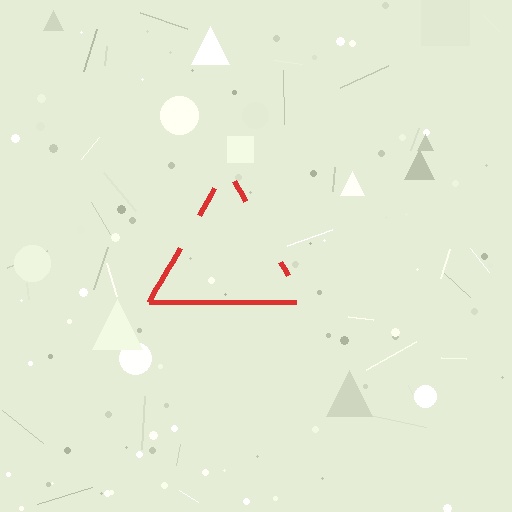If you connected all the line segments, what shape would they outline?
They would outline a triangle.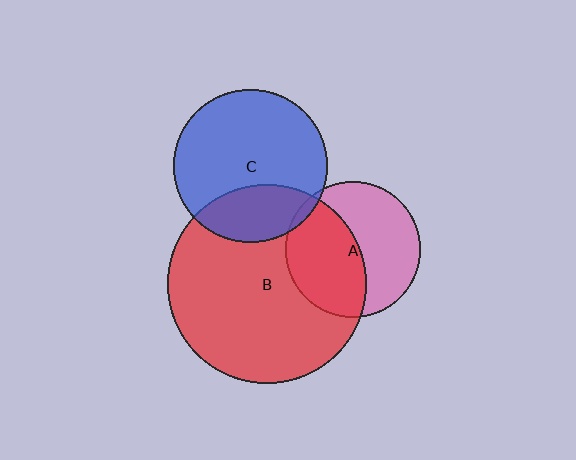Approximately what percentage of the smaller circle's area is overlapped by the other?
Approximately 25%.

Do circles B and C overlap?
Yes.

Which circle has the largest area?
Circle B (red).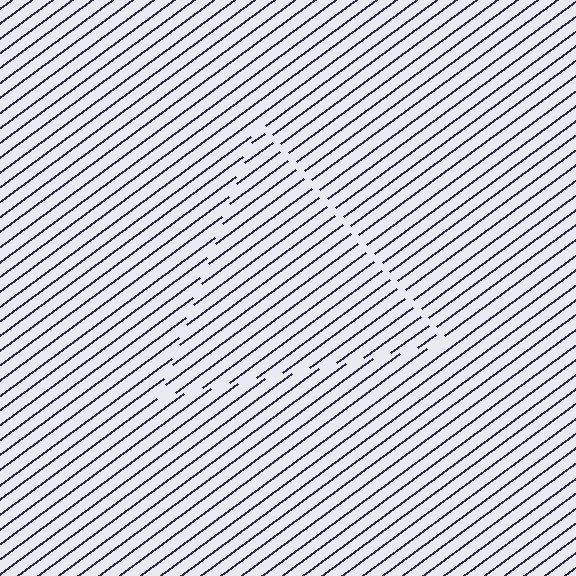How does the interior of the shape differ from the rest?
The interior of the shape contains the same grating, shifted by half a period — the contour is defined by the phase discontinuity where line-ends from the inner and outer gratings abut.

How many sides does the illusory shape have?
3 sides — the line-ends trace a triangle.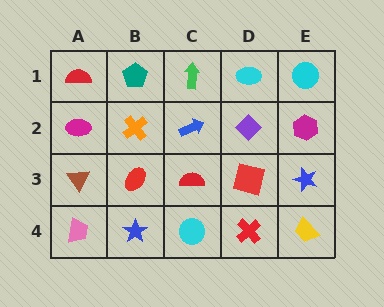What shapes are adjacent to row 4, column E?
A blue star (row 3, column E), a red cross (row 4, column D).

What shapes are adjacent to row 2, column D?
A cyan ellipse (row 1, column D), a red square (row 3, column D), a blue arrow (row 2, column C), a magenta hexagon (row 2, column E).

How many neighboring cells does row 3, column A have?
3.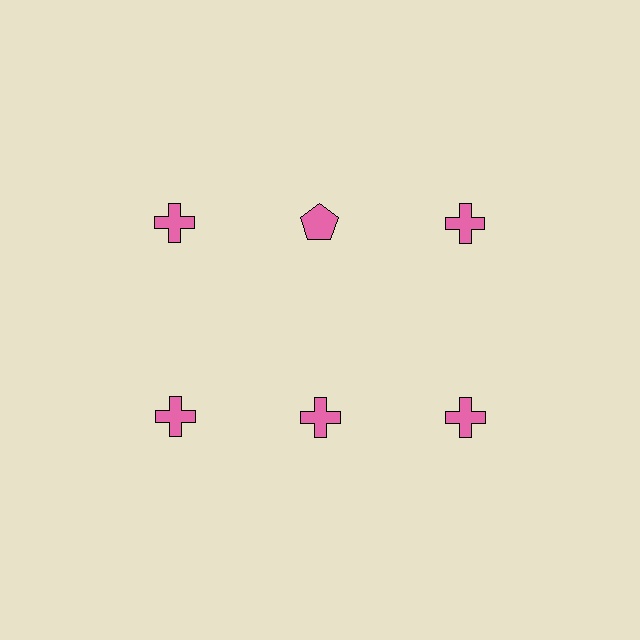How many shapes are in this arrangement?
There are 6 shapes arranged in a grid pattern.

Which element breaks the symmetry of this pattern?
The pink pentagon in the top row, second from left column breaks the symmetry. All other shapes are pink crosses.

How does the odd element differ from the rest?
It has a different shape: pentagon instead of cross.